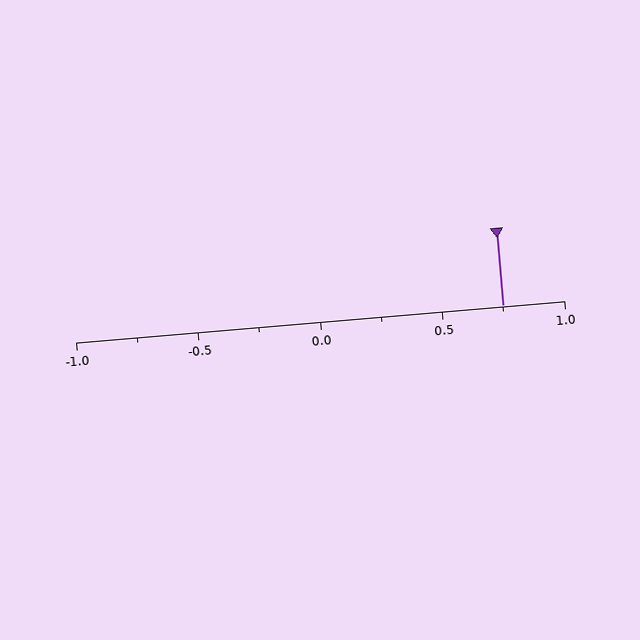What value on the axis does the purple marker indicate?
The marker indicates approximately 0.75.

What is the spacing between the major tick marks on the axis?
The major ticks are spaced 0.5 apart.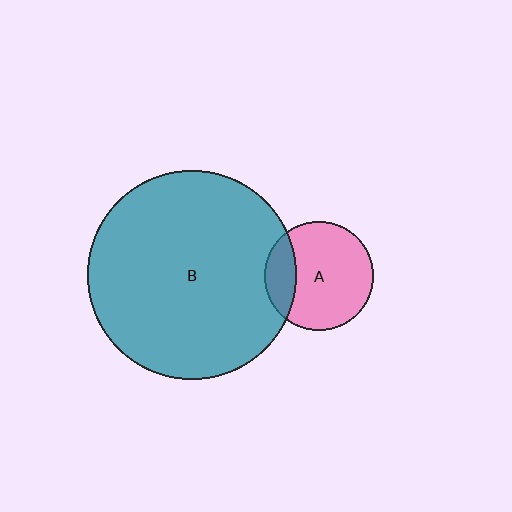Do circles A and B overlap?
Yes.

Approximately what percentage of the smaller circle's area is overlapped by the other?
Approximately 20%.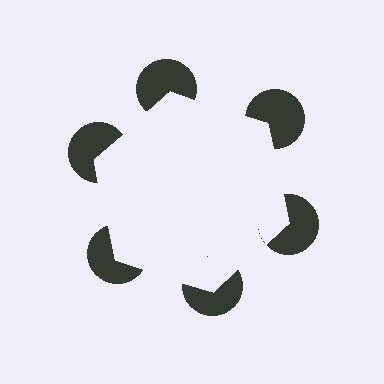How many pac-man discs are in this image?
There are 6 — one at each vertex of the illusory hexagon.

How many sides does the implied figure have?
6 sides.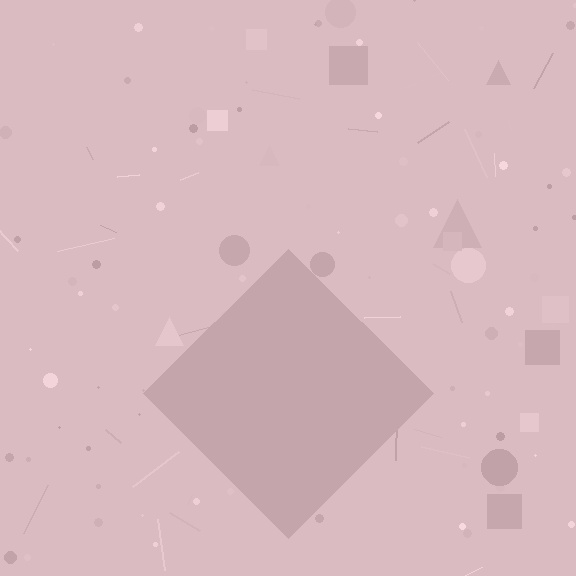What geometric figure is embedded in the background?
A diamond is embedded in the background.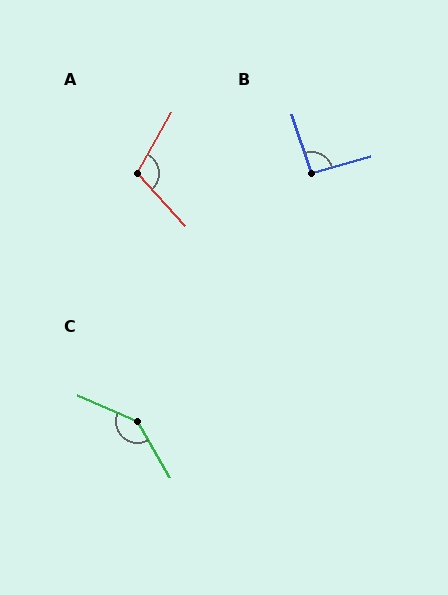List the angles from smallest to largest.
B (92°), A (108°), C (144°).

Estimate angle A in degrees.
Approximately 108 degrees.